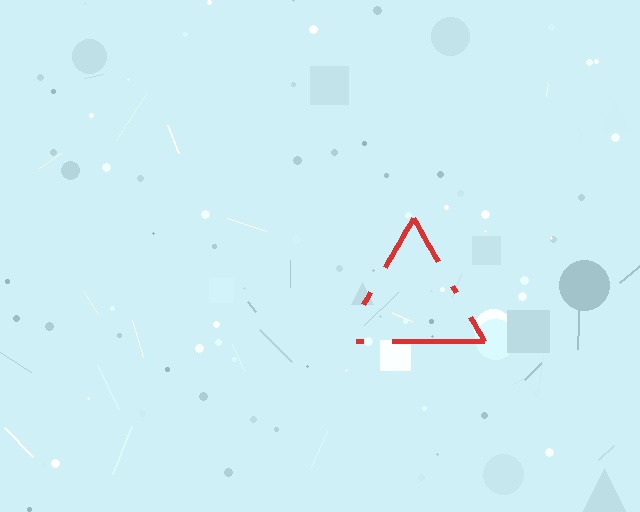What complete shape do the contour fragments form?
The contour fragments form a triangle.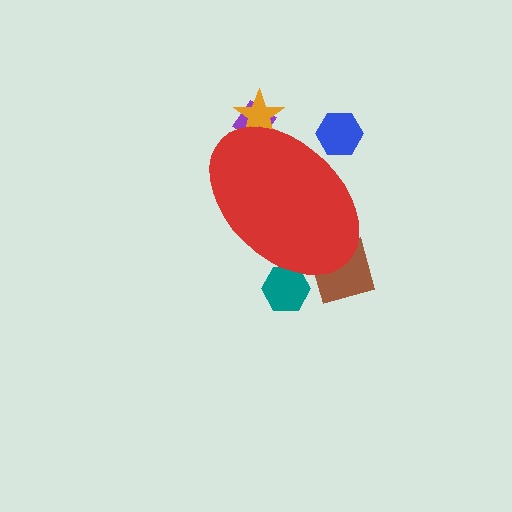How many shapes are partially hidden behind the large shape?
5 shapes are partially hidden.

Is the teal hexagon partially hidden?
Yes, the teal hexagon is partially hidden behind the red ellipse.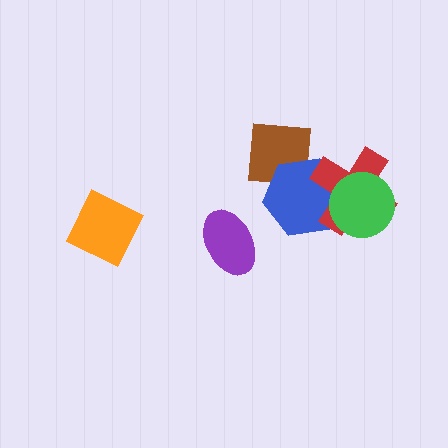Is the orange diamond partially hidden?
No, no other shape covers it.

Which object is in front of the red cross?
The green circle is in front of the red cross.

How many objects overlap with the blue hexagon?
3 objects overlap with the blue hexagon.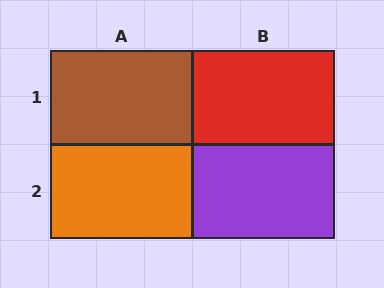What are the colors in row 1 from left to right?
Brown, red.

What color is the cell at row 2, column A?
Orange.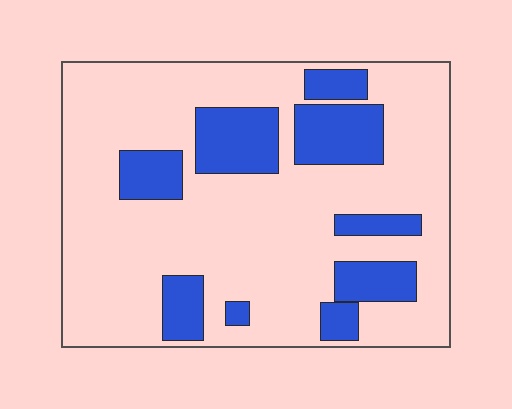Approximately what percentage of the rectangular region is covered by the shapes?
Approximately 25%.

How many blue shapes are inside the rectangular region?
9.